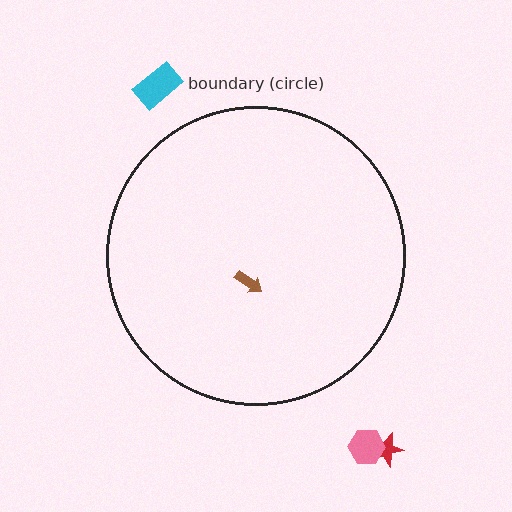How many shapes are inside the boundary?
1 inside, 3 outside.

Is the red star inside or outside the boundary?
Outside.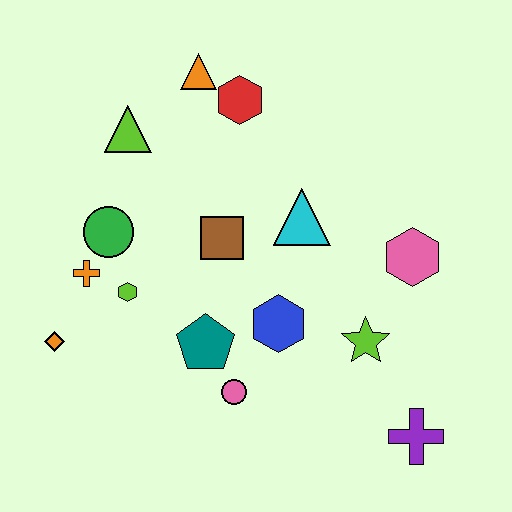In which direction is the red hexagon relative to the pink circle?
The red hexagon is above the pink circle.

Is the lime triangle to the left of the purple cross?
Yes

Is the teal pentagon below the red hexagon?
Yes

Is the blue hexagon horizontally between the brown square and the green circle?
No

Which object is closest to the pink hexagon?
The lime star is closest to the pink hexagon.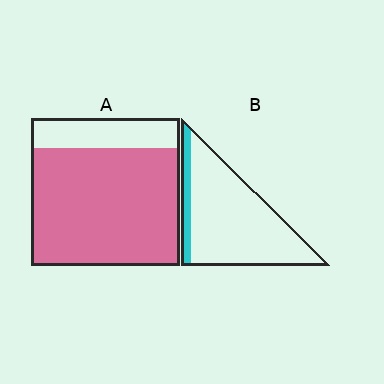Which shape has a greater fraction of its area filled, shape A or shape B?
Shape A.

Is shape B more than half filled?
No.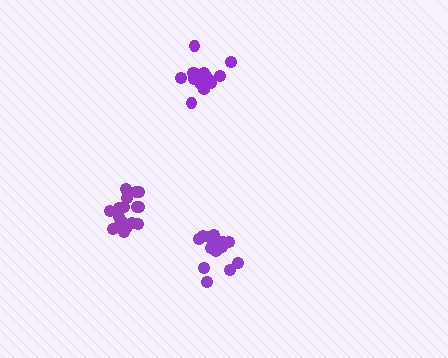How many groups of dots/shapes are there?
There are 3 groups.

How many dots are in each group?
Group 1: 18 dots, Group 2: 16 dots, Group 3: 15 dots (49 total).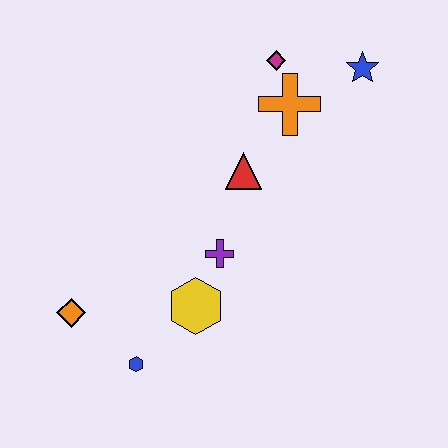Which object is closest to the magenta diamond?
The orange cross is closest to the magenta diamond.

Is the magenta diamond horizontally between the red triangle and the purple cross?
No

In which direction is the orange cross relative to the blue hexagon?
The orange cross is above the blue hexagon.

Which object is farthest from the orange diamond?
The blue star is farthest from the orange diamond.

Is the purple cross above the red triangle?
No